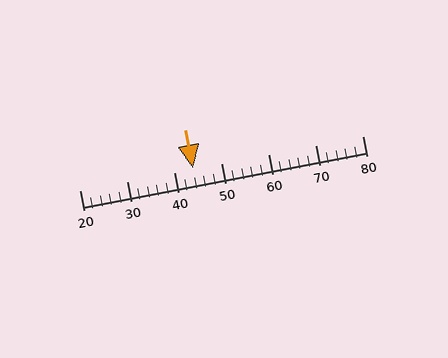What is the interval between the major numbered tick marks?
The major tick marks are spaced 10 units apart.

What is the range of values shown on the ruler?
The ruler shows values from 20 to 80.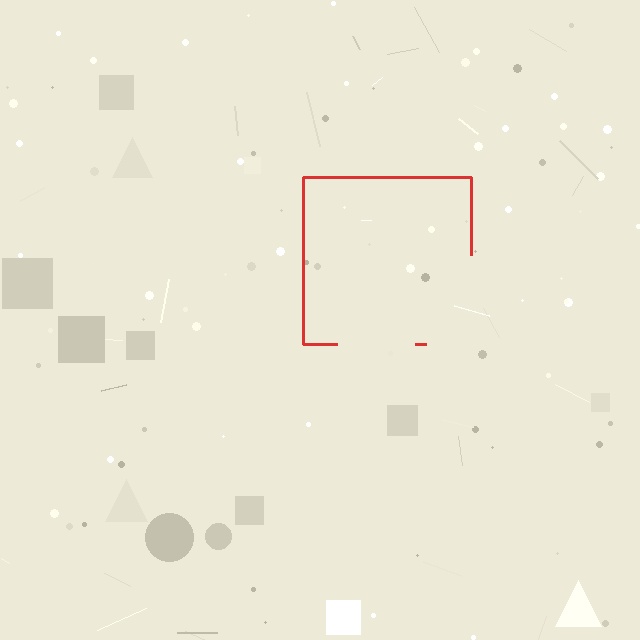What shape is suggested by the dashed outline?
The dashed outline suggests a square.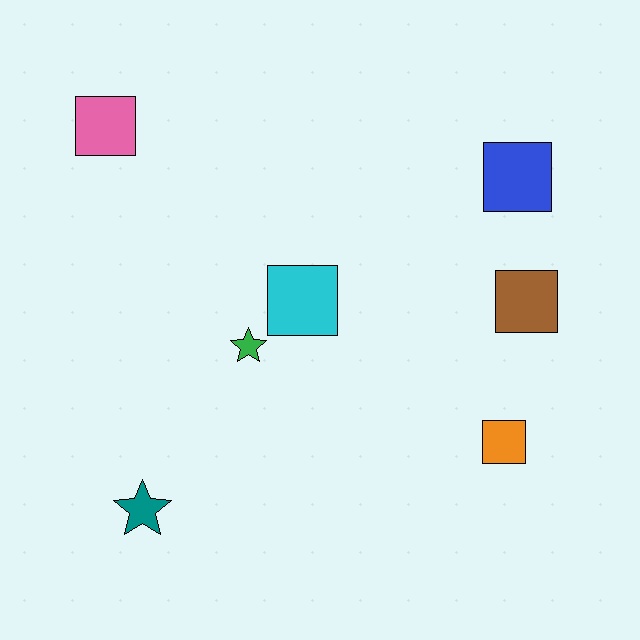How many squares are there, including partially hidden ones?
There are 5 squares.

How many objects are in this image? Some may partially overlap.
There are 7 objects.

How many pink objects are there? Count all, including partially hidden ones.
There is 1 pink object.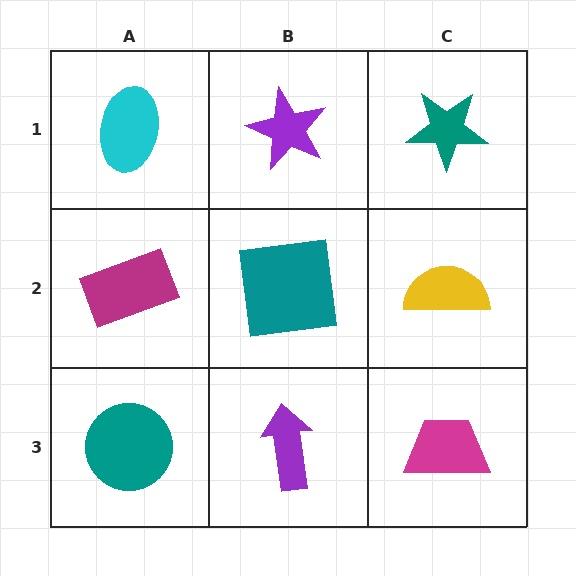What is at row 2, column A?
A magenta rectangle.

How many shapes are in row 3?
3 shapes.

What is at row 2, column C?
A yellow semicircle.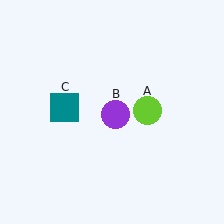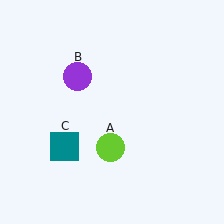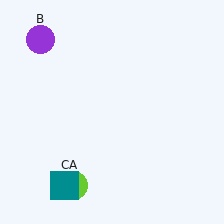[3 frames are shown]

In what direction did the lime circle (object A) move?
The lime circle (object A) moved down and to the left.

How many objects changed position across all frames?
3 objects changed position: lime circle (object A), purple circle (object B), teal square (object C).